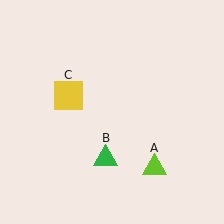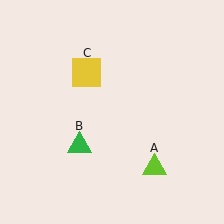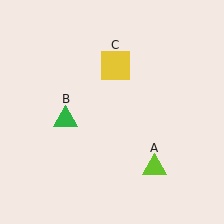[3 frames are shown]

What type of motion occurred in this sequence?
The green triangle (object B), yellow square (object C) rotated clockwise around the center of the scene.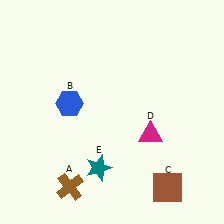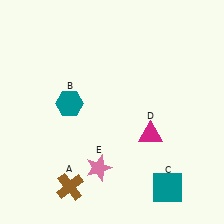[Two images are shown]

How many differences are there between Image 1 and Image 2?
There are 3 differences between the two images.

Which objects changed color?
B changed from blue to teal. C changed from brown to teal. E changed from teal to pink.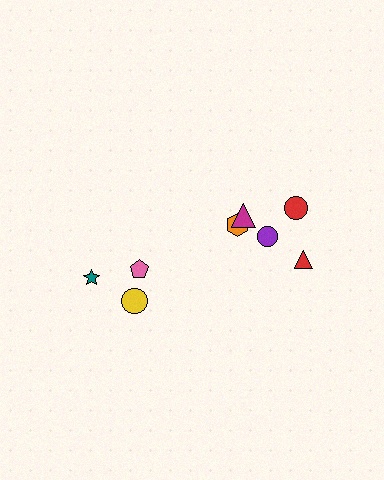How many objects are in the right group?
There are 6 objects.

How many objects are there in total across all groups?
There are 9 objects.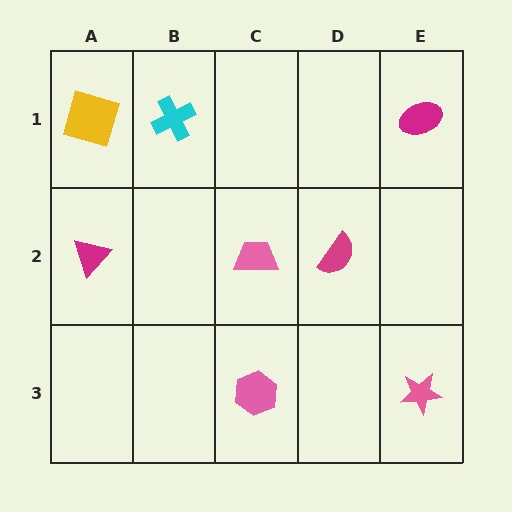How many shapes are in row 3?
2 shapes.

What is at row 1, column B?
A cyan cross.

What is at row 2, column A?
A magenta triangle.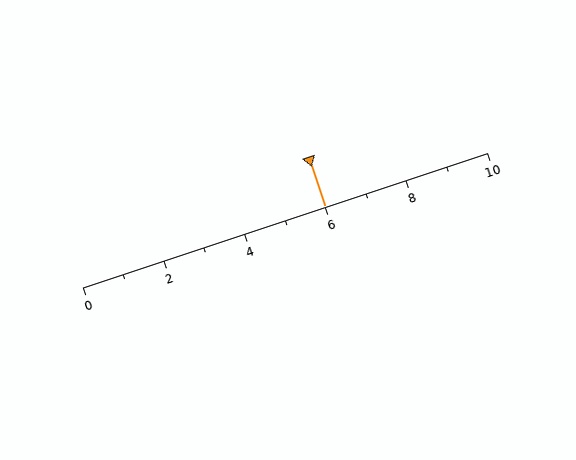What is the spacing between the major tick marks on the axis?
The major ticks are spaced 2 apart.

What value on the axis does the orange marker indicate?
The marker indicates approximately 6.